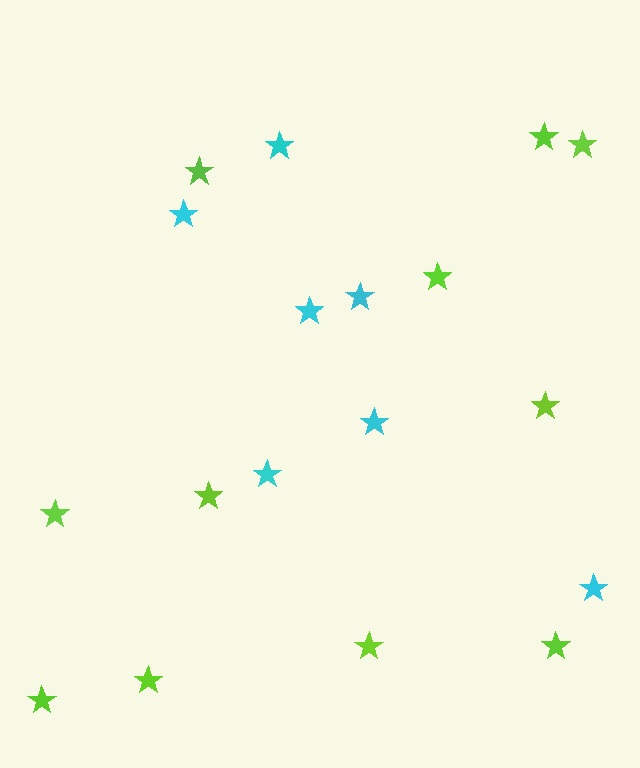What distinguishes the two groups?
There are 2 groups: one group of cyan stars (7) and one group of lime stars (11).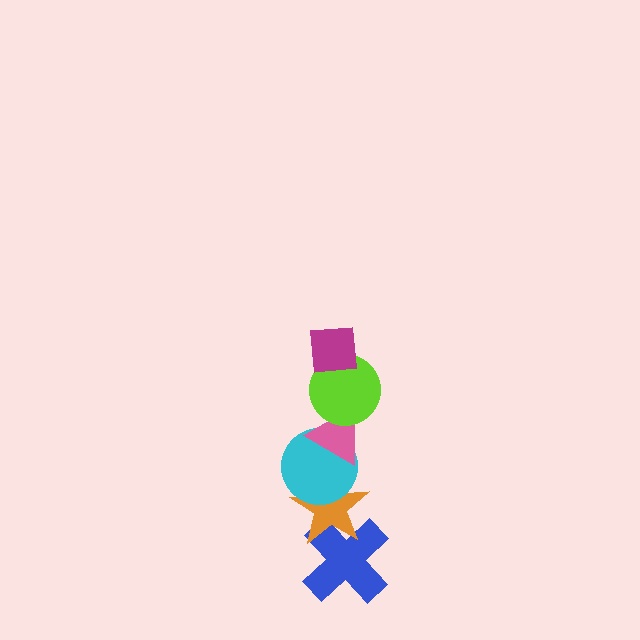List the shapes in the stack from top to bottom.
From top to bottom: the magenta square, the lime circle, the pink triangle, the cyan circle, the orange star, the blue cross.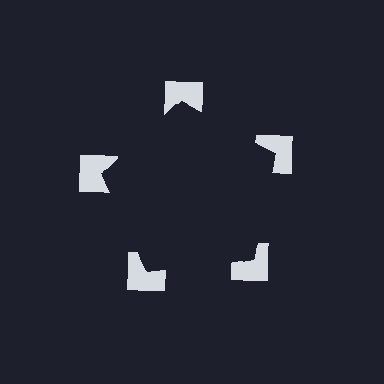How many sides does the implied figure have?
5 sides.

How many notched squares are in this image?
There are 5 — one at each vertex of the illusory pentagon.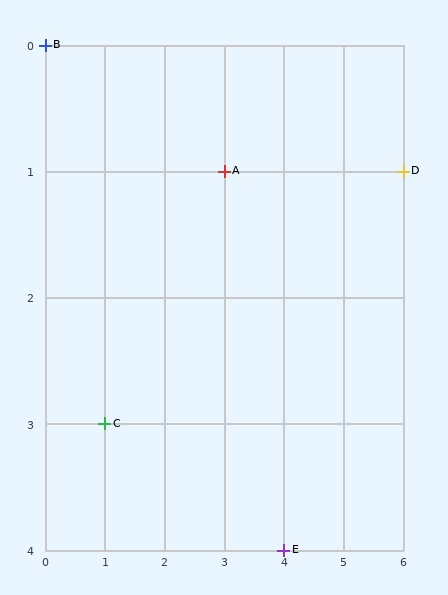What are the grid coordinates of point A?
Point A is at grid coordinates (3, 1).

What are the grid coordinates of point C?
Point C is at grid coordinates (1, 3).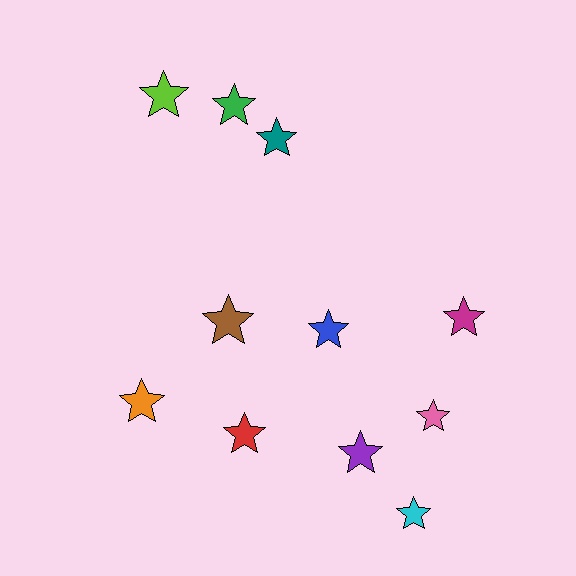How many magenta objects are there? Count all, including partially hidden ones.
There is 1 magenta object.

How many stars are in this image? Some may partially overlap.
There are 11 stars.